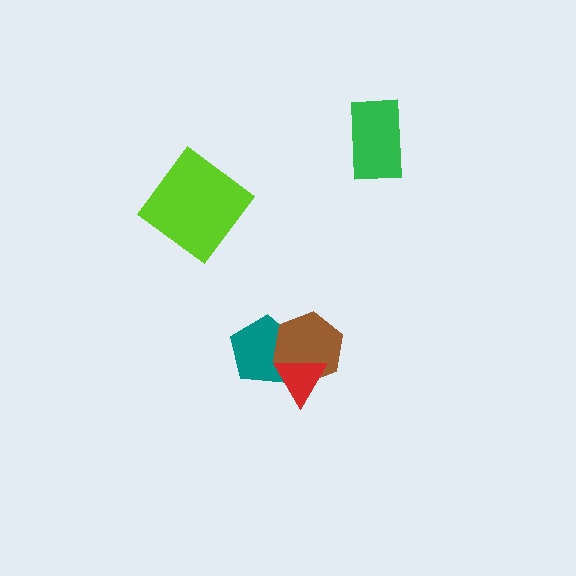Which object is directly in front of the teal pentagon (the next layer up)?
The brown hexagon is directly in front of the teal pentagon.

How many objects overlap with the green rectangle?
0 objects overlap with the green rectangle.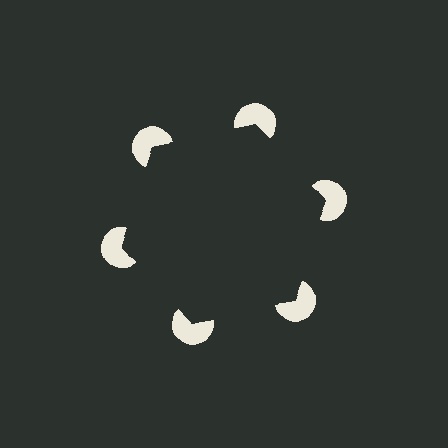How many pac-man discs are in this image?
There are 6 — one at each vertex of the illusory hexagon.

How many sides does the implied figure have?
6 sides.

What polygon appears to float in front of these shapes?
An illusory hexagon — its edges are inferred from the aligned wedge cuts in the pac-man discs, not physically drawn.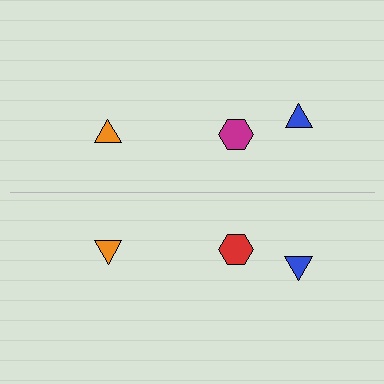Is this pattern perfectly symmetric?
No, the pattern is not perfectly symmetric. The red hexagon on the bottom side breaks the symmetry — its mirror counterpart is magenta.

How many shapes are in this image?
There are 6 shapes in this image.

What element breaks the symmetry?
The red hexagon on the bottom side breaks the symmetry — its mirror counterpart is magenta.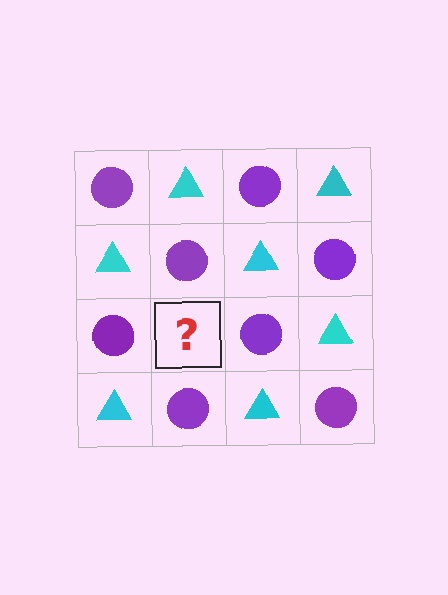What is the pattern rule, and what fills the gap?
The rule is that it alternates purple circle and cyan triangle in a checkerboard pattern. The gap should be filled with a cyan triangle.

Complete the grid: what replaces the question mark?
The question mark should be replaced with a cyan triangle.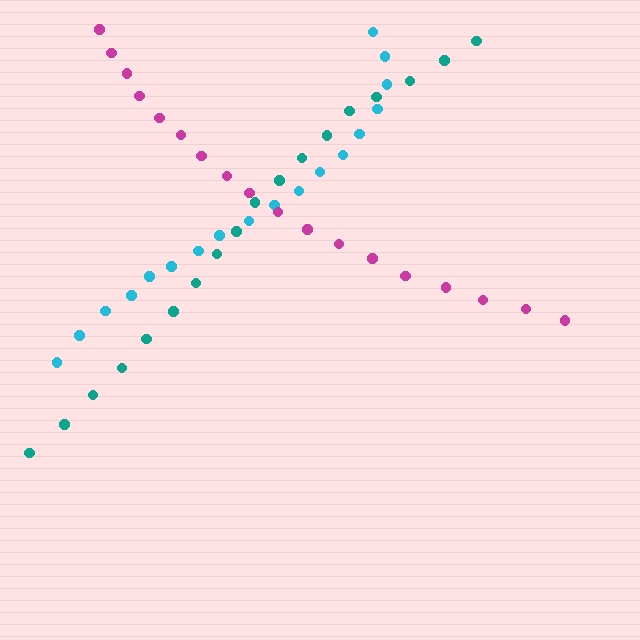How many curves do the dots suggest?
There are 3 distinct paths.